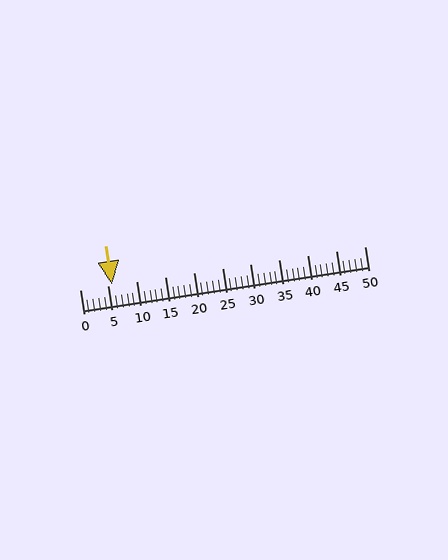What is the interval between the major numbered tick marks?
The major tick marks are spaced 5 units apart.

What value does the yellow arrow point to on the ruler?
The yellow arrow points to approximately 6.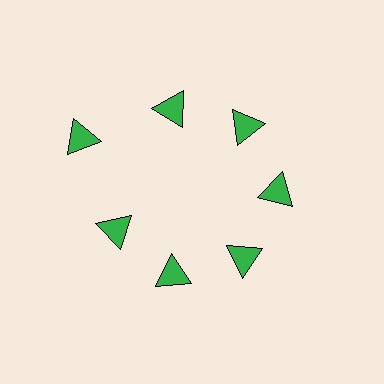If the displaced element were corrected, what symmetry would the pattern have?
It would have 7-fold rotational symmetry — the pattern would map onto itself every 51 degrees.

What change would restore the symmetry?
The symmetry would be restored by moving it inward, back onto the ring so that all 7 triangles sit at equal angles and equal distance from the center.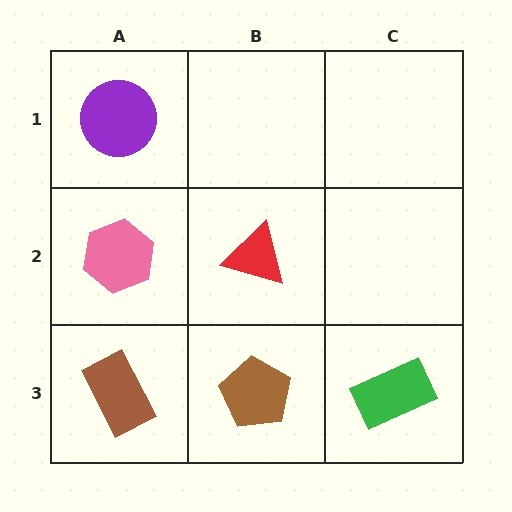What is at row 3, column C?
A green rectangle.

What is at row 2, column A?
A pink hexagon.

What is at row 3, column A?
A brown rectangle.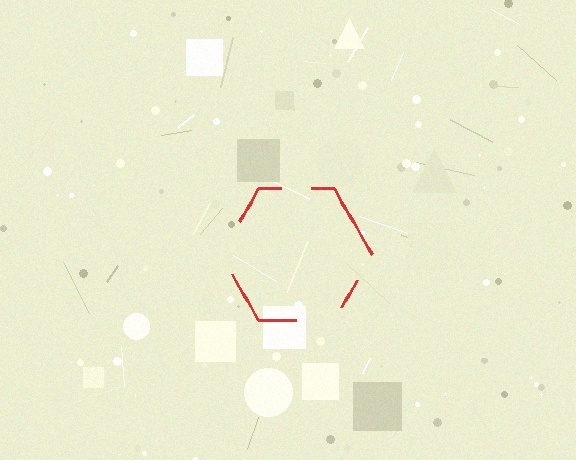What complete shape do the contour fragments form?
The contour fragments form a hexagon.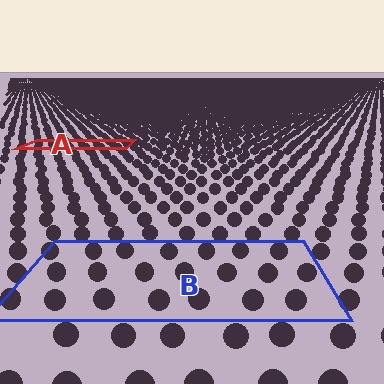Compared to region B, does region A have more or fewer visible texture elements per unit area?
Region A has more texture elements per unit area — they are packed more densely because it is farther away.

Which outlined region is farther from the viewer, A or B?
Region A is farther from the viewer — the texture elements inside it appear smaller and more densely packed.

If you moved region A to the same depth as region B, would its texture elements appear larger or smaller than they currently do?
They would appear larger. At a closer depth, the same texture elements are projected at a bigger on-screen size.